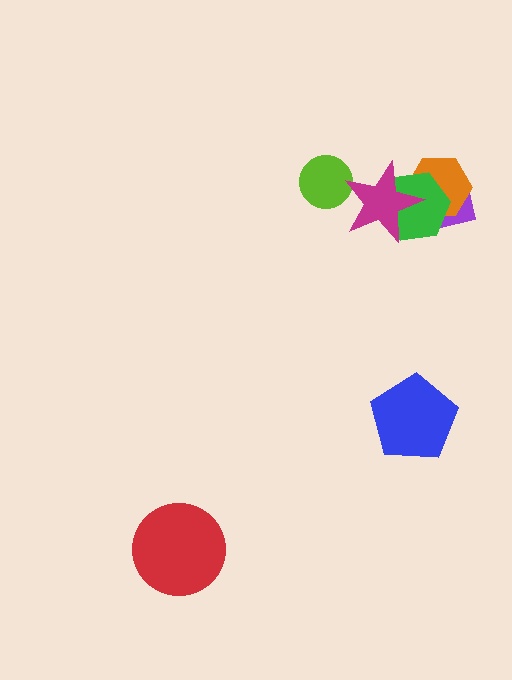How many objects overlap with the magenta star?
4 objects overlap with the magenta star.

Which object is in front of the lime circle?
The magenta star is in front of the lime circle.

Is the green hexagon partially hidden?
Yes, it is partially covered by another shape.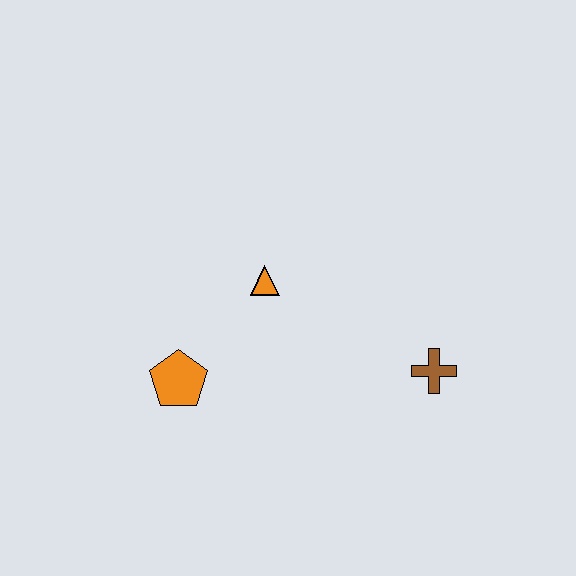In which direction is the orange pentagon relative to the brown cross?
The orange pentagon is to the left of the brown cross.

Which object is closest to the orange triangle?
The orange pentagon is closest to the orange triangle.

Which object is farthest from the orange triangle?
The brown cross is farthest from the orange triangle.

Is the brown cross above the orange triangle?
No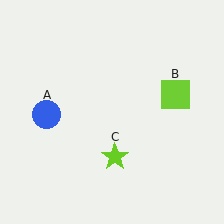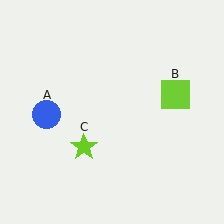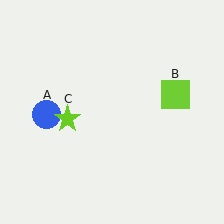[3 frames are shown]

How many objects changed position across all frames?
1 object changed position: lime star (object C).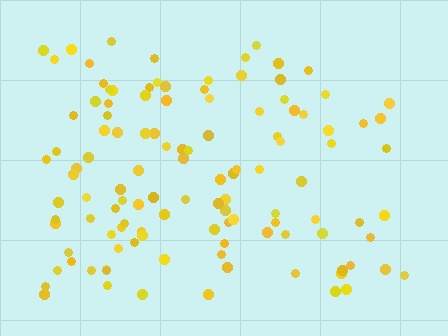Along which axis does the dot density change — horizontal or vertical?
Horizontal.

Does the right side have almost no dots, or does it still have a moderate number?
Still a moderate number, just noticeably fewer than the left.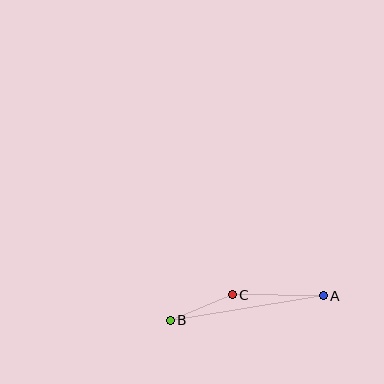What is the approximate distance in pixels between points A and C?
The distance between A and C is approximately 91 pixels.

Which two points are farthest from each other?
Points A and B are farthest from each other.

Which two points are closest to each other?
Points B and C are closest to each other.